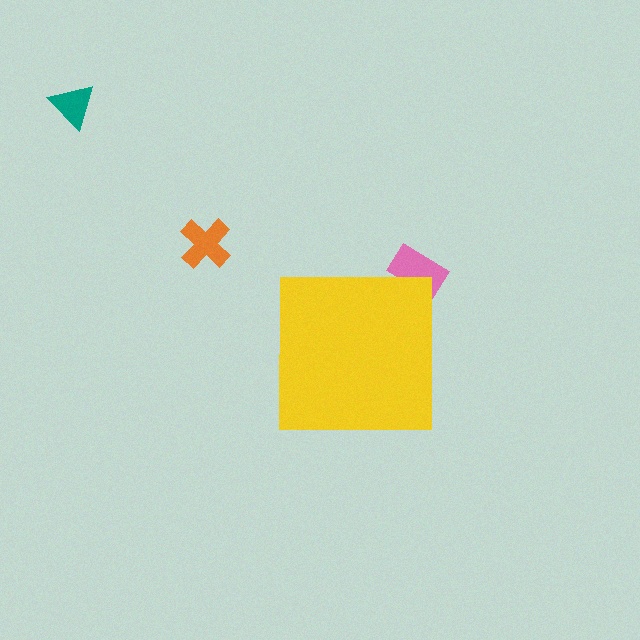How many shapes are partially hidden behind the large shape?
1 shape is partially hidden.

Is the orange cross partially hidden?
No, the orange cross is fully visible.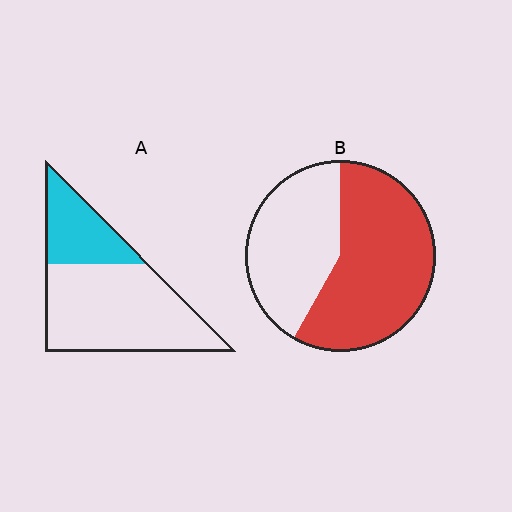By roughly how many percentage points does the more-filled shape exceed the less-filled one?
By roughly 30 percentage points (B over A).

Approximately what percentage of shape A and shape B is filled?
A is approximately 30% and B is approximately 60%.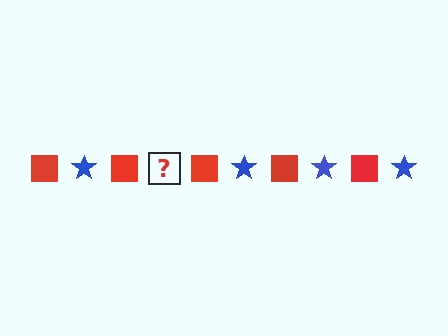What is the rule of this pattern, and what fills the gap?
The rule is that the pattern alternates between red square and blue star. The gap should be filled with a blue star.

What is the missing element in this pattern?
The missing element is a blue star.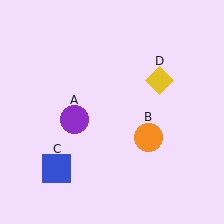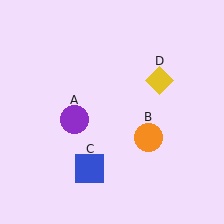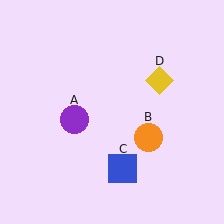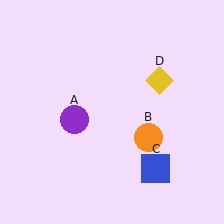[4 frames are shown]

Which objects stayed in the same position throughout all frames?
Purple circle (object A) and orange circle (object B) and yellow diamond (object D) remained stationary.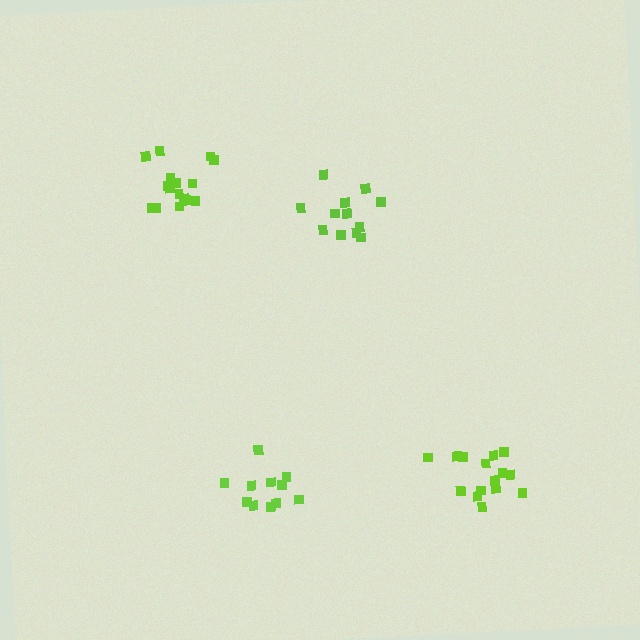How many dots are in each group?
Group 1: 13 dots, Group 2: 16 dots, Group 3: 11 dots, Group 4: 16 dots (56 total).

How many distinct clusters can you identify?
There are 4 distinct clusters.